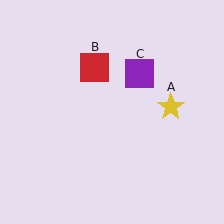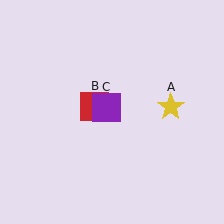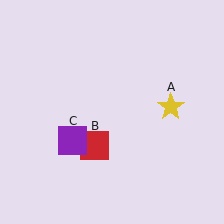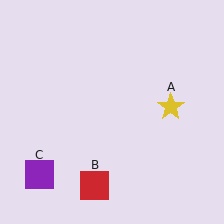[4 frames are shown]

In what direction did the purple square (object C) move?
The purple square (object C) moved down and to the left.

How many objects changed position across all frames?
2 objects changed position: red square (object B), purple square (object C).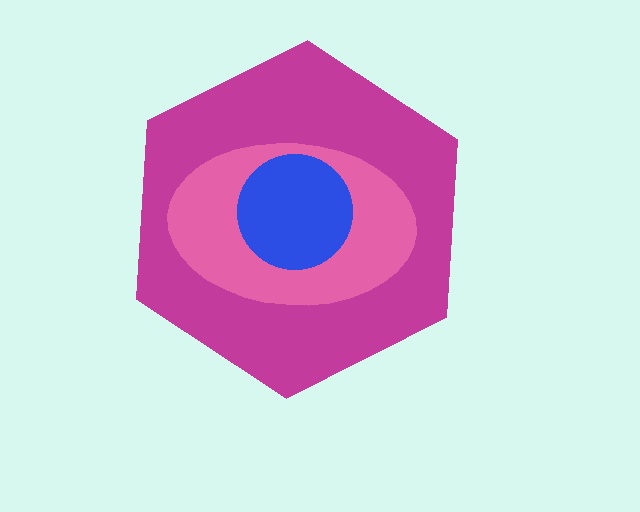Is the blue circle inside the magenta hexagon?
Yes.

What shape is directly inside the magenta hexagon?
The pink ellipse.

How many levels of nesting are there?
3.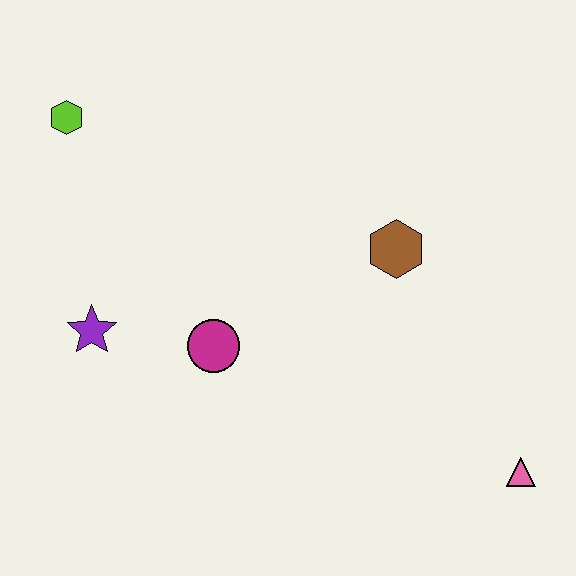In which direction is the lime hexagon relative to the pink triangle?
The lime hexagon is to the left of the pink triangle.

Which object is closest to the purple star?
The magenta circle is closest to the purple star.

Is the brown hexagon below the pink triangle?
No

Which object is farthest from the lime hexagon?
The pink triangle is farthest from the lime hexagon.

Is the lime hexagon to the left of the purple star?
Yes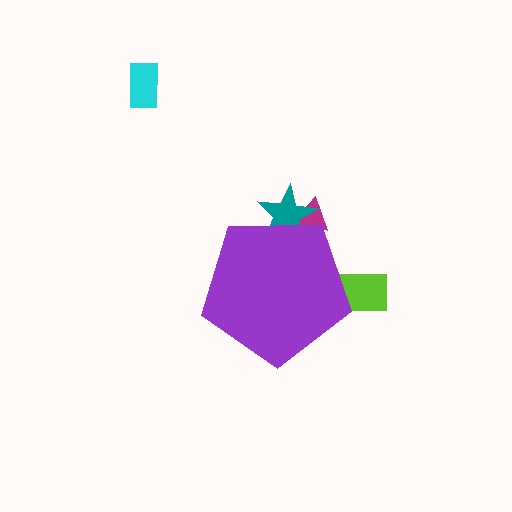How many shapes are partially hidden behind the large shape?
3 shapes are partially hidden.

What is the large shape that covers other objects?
A purple pentagon.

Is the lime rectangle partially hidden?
Yes, the lime rectangle is partially hidden behind the purple pentagon.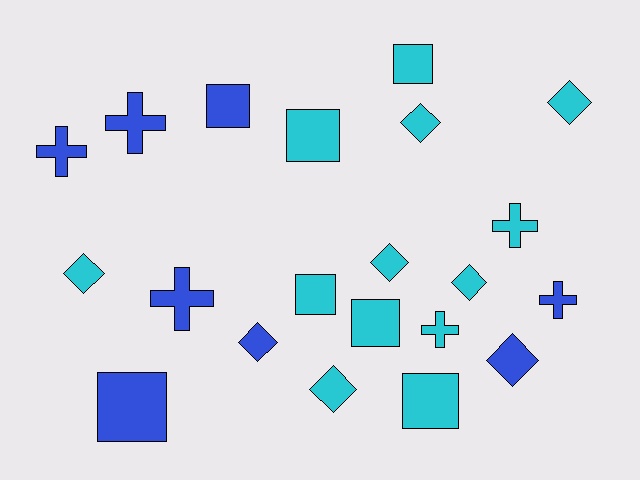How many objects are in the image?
There are 21 objects.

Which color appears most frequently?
Cyan, with 13 objects.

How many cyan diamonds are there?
There are 6 cyan diamonds.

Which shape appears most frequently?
Diamond, with 8 objects.